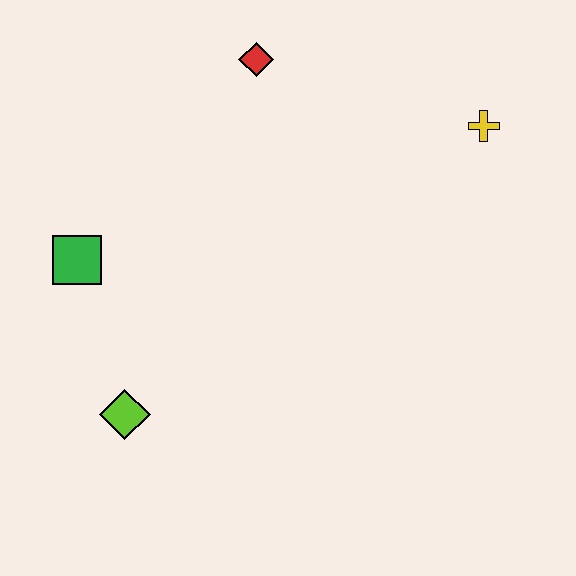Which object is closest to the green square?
The lime diamond is closest to the green square.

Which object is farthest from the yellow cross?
The lime diamond is farthest from the yellow cross.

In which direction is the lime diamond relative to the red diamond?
The lime diamond is below the red diamond.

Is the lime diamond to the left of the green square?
No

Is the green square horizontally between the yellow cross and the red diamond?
No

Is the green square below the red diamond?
Yes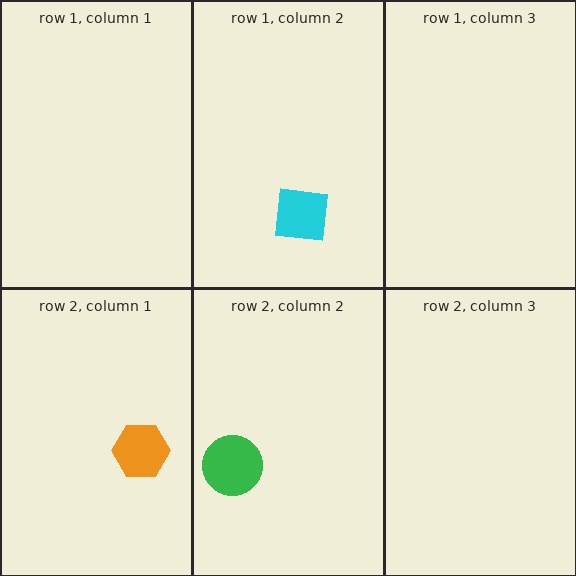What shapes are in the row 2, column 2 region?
The green circle.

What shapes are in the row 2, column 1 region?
The orange hexagon.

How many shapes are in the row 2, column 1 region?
1.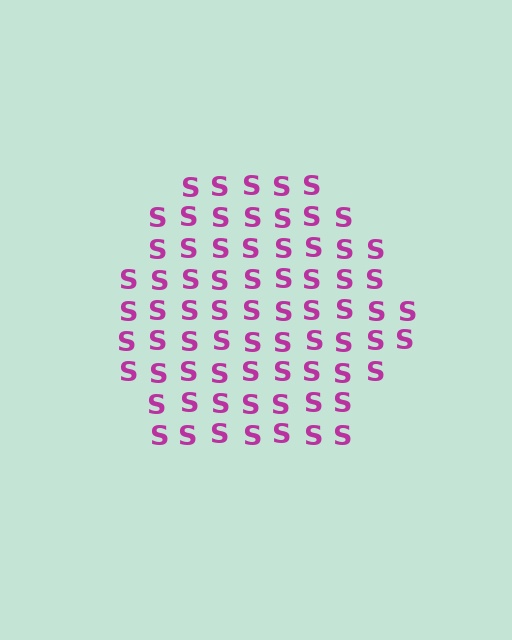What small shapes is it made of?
It is made of small letter S's.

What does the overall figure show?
The overall figure shows a hexagon.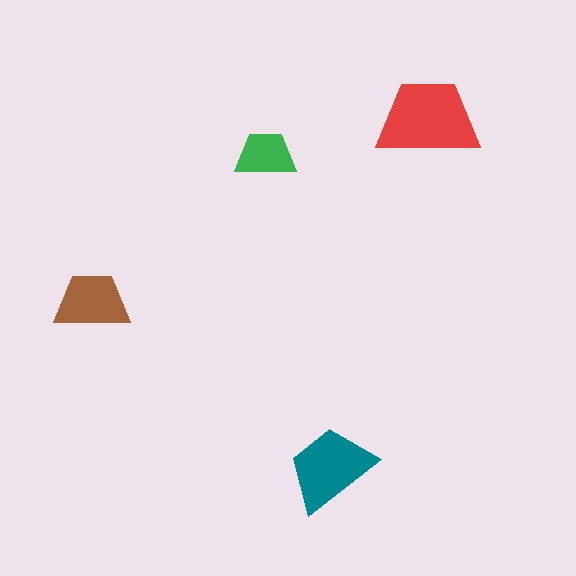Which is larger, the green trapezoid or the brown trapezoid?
The brown one.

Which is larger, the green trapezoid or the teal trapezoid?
The teal one.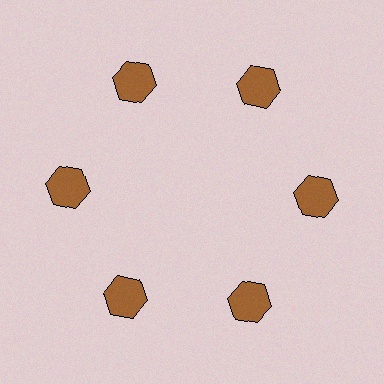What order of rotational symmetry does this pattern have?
This pattern has 6-fold rotational symmetry.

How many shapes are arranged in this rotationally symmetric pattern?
There are 6 shapes, arranged in 6 groups of 1.